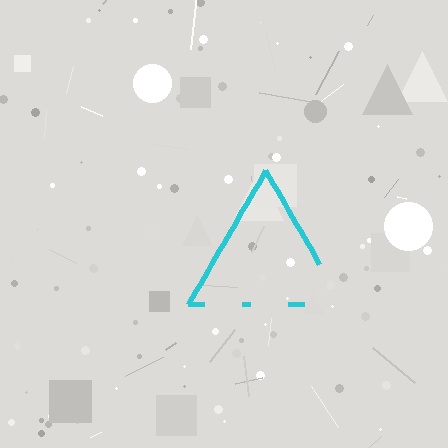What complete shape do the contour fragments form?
The contour fragments form a triangle.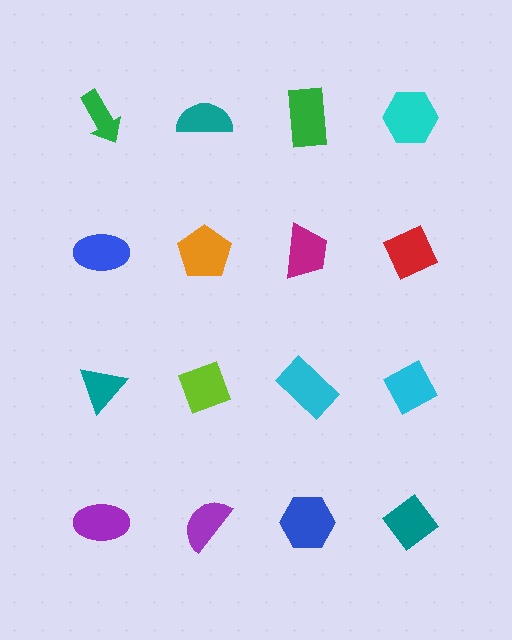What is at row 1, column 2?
A teal semicircle.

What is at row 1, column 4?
A cyan hexagon.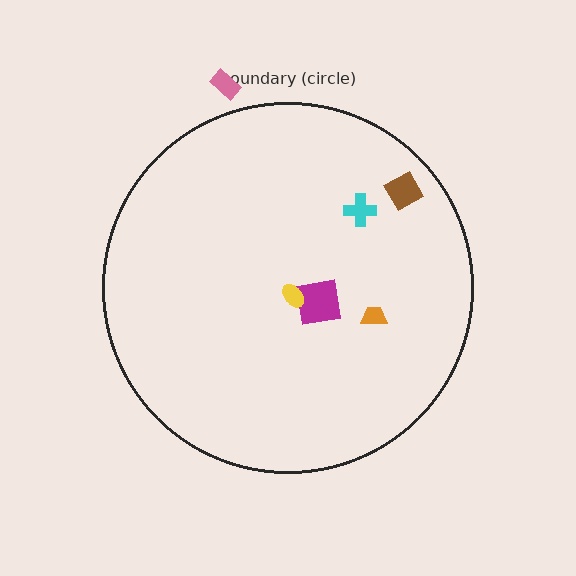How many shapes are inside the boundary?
5 inside, 1 outside.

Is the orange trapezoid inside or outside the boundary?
Inside.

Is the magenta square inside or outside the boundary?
Inside.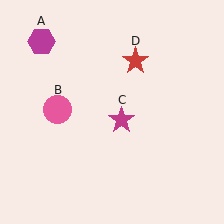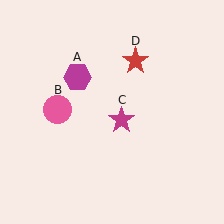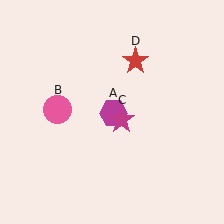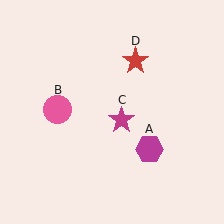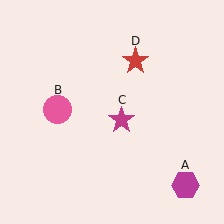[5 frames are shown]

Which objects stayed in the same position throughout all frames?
Pink circle (object B) and magenta star (object C) and red star (object D) remained stationary.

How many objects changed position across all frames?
1 object changed position: magenta hexagon (object A).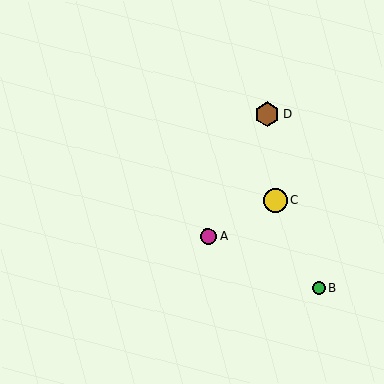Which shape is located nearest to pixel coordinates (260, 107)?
The brown hexagon (labeled D) at (267, 114) is nearest to that location.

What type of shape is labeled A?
Shape A is a magenta circle.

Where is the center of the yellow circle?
The center of the yellow circle is at (275, 200).